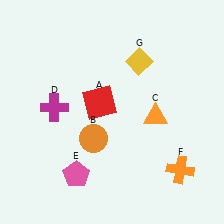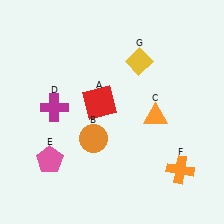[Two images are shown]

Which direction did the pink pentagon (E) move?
The pink pentagon (E) moved left.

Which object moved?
The pink pentagon (E) moved left.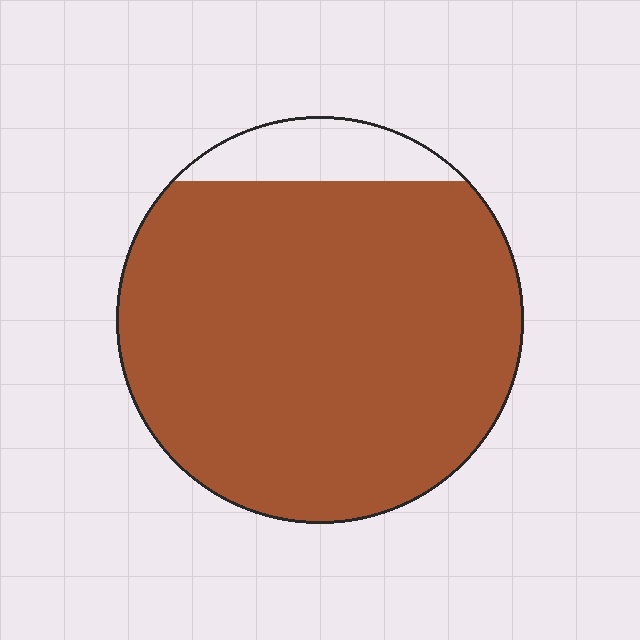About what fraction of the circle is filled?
About nine tenths (9/10).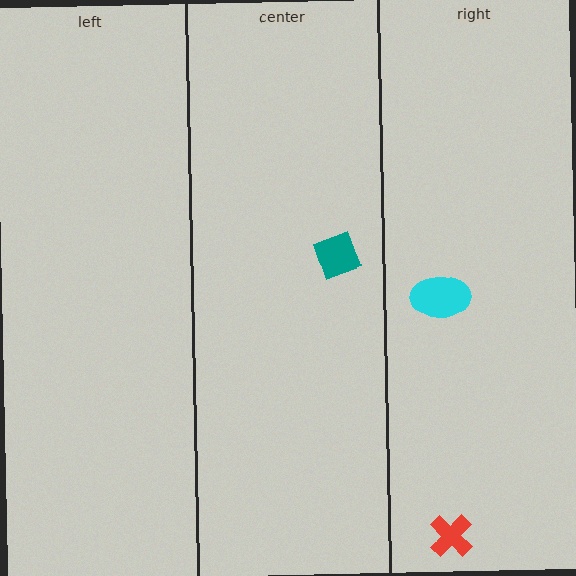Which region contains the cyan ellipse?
The right region.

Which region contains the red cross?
The right region.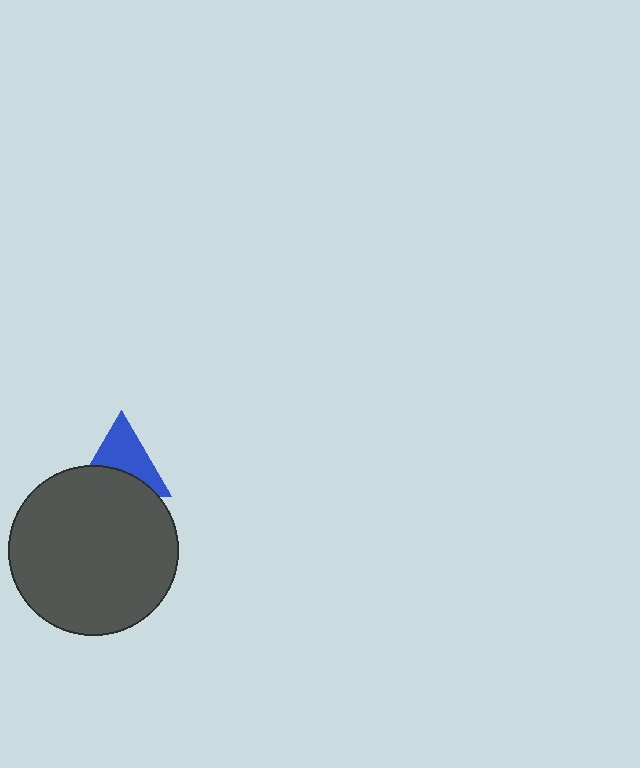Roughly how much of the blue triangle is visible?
About half of it is visible (roughly 57%).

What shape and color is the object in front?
The object in front is a dark gray circle.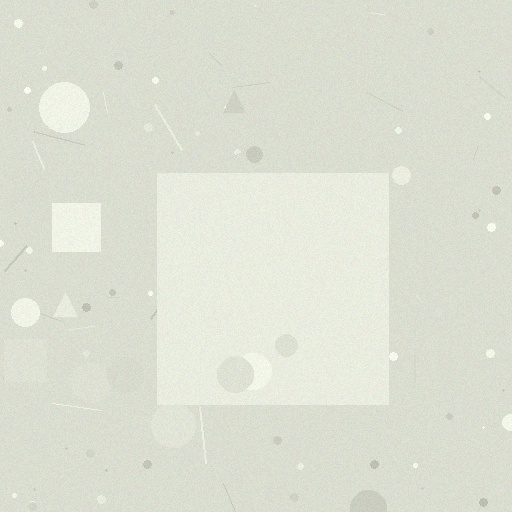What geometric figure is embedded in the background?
A square is embedded in the background.